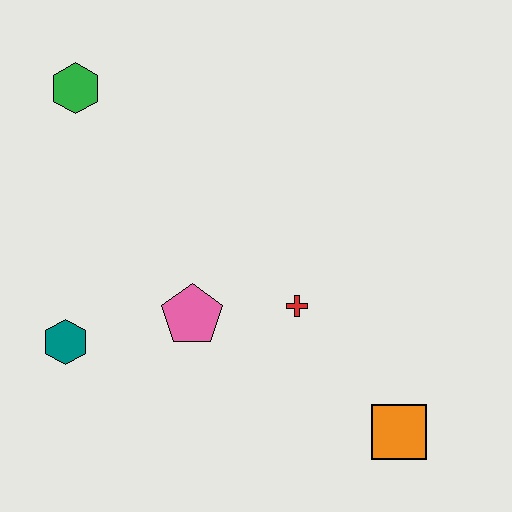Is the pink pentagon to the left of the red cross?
Yes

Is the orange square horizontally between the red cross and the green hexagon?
No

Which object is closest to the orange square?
The red cross is closest to the orange square.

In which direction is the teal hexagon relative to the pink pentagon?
The teal hexagon is to the left of the pink pentagon.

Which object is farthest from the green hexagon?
The orange square is farthest from the green hexagon.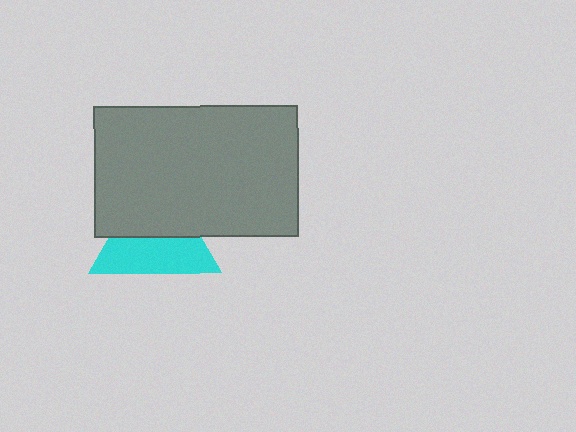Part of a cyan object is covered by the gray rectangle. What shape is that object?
It is a triangle.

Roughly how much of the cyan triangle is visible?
About half of it is visible (roughly 52%).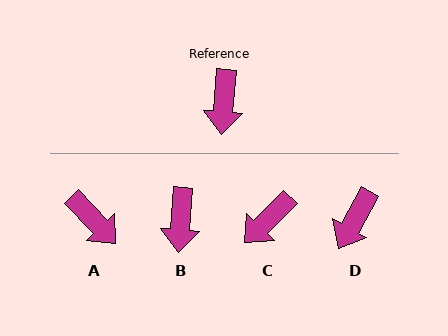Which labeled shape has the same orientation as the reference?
B.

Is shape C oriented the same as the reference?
No, it is off by about 40 degrees.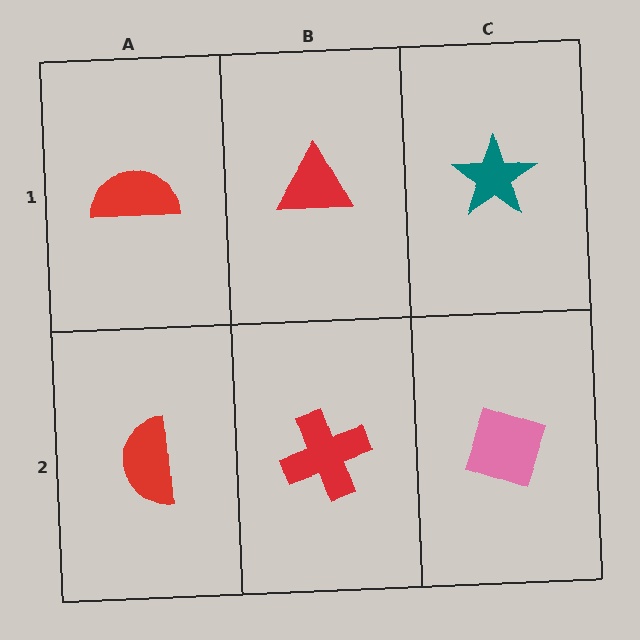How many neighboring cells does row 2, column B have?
3.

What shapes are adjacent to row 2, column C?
A teal star (row 1, column C), a red cross (row 2, column B).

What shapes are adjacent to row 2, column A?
A red semicircle (row 1, column A), a red cross (row 2, column B).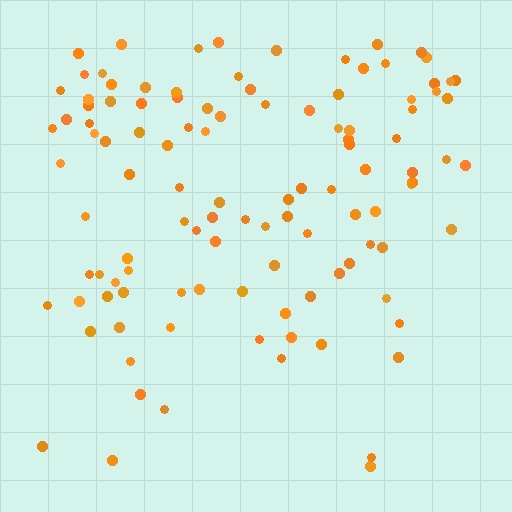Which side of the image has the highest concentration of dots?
The top.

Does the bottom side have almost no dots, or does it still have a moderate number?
Still a moderate number, just noticeably fewer than the top.